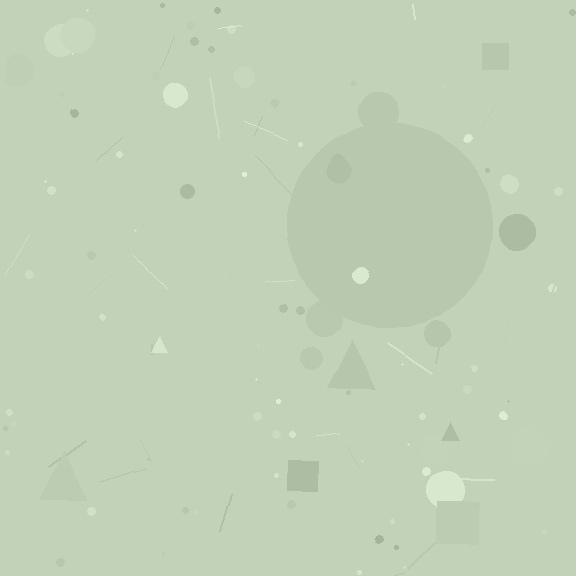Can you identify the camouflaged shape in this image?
The camouflaged shape is a circle.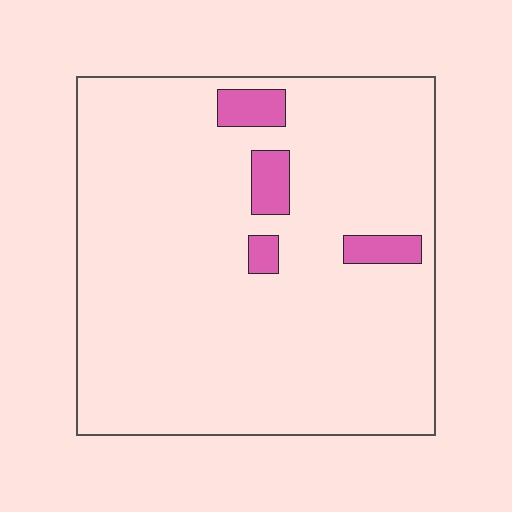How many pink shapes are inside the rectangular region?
4.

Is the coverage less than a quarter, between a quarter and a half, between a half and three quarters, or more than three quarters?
Less than a quarter.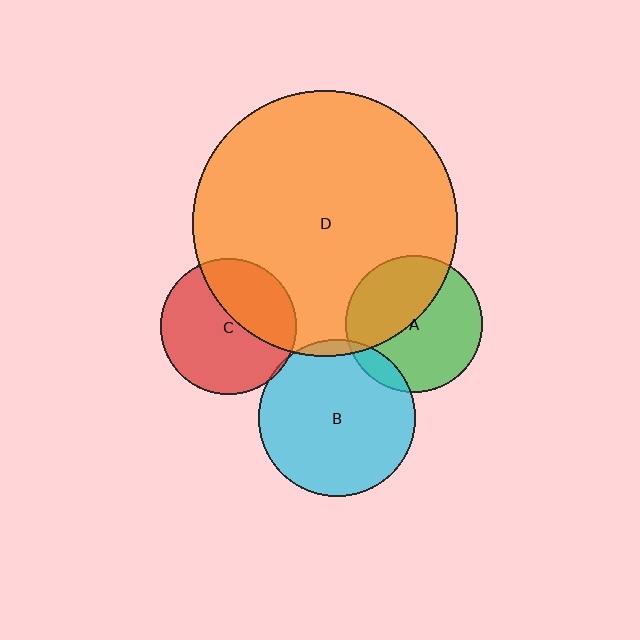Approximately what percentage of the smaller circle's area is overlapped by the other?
Approximately 45%.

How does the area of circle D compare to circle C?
Approximately 3.8 times.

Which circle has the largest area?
Circle D (orange).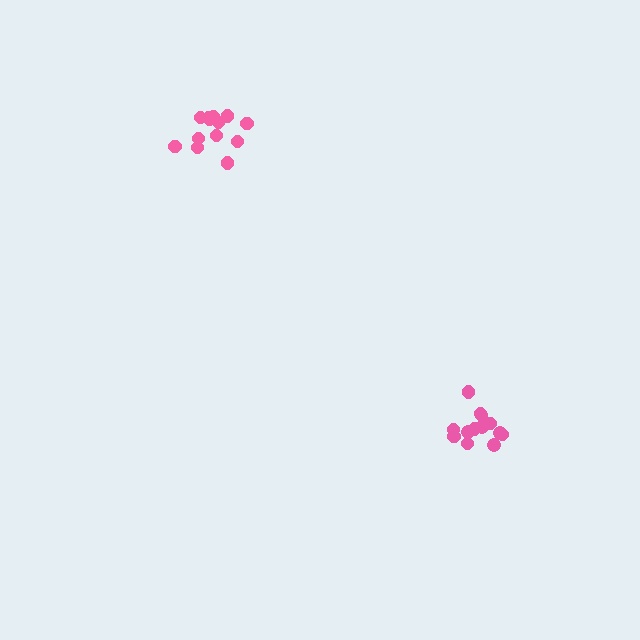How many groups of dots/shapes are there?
There are 2 groups.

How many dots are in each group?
Group 1: 14 dots, Group 2: 14 dots (28 total).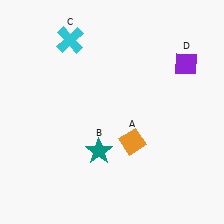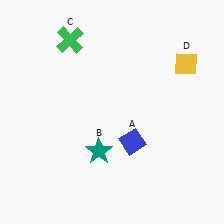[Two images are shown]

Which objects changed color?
A changed from orange to blue. C changed from cyan to green. D changed from purple to yellow.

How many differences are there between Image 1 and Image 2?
There are 3 differences between the two images.